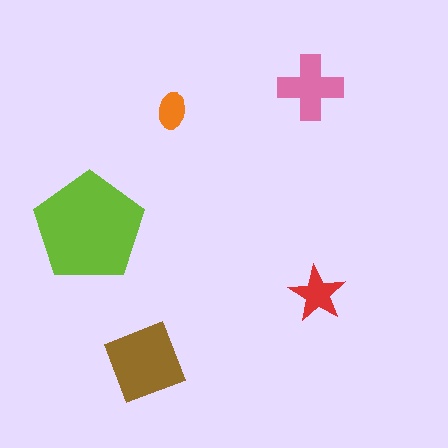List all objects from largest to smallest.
The lime pentagon, the brown square, the pink cross, the red star, the orange ellipse.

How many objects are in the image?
There are 5 objects in the image.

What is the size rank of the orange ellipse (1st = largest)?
5th.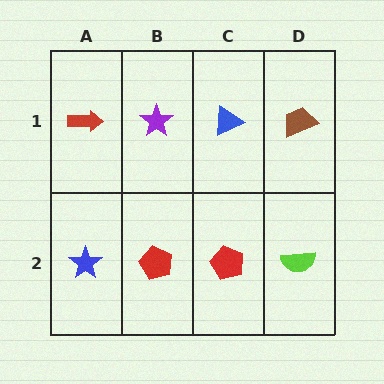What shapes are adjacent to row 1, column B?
A red pentagon (row 2, column B), a red arrow (row 1, column A), a blue triangle (row 1, column C).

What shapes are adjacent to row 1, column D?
A lime semicircle (row 2, column D), a blue triangle (row 1, column C).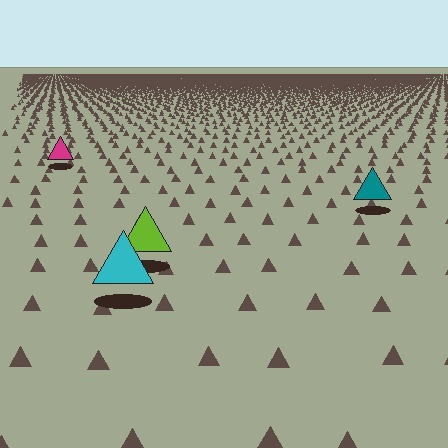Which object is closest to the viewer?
The cyan triangle is closest. The texture marks near it are larger and more spread out.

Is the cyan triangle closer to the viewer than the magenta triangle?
Yes. The cyan triangle is closer — you can tell from the texture gradient: the ground texture is coarser near it.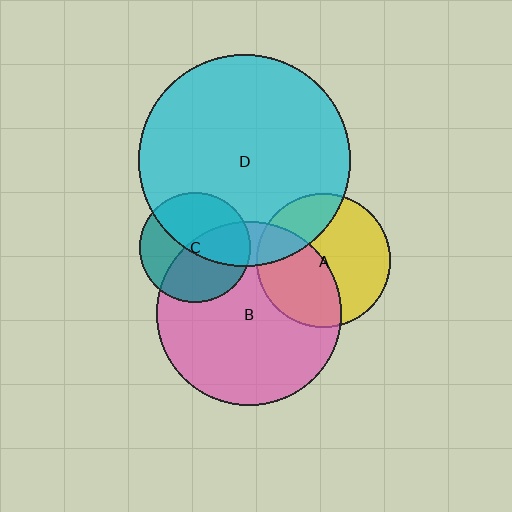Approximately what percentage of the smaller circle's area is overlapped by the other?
Approximately 50%.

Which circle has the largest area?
Circle D (cyan).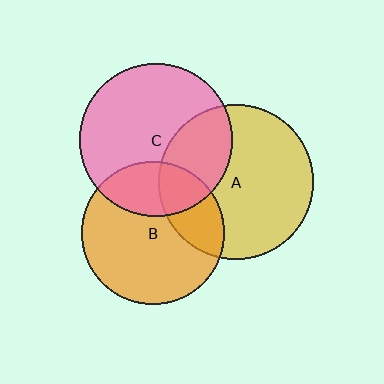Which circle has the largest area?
Circle A (yellow).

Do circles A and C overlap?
Yes.